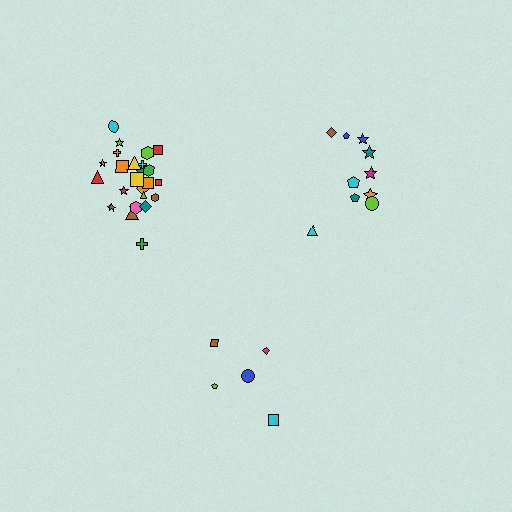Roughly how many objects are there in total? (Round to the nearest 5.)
Roughly 40 objects in total.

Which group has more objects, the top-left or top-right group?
The top-left group.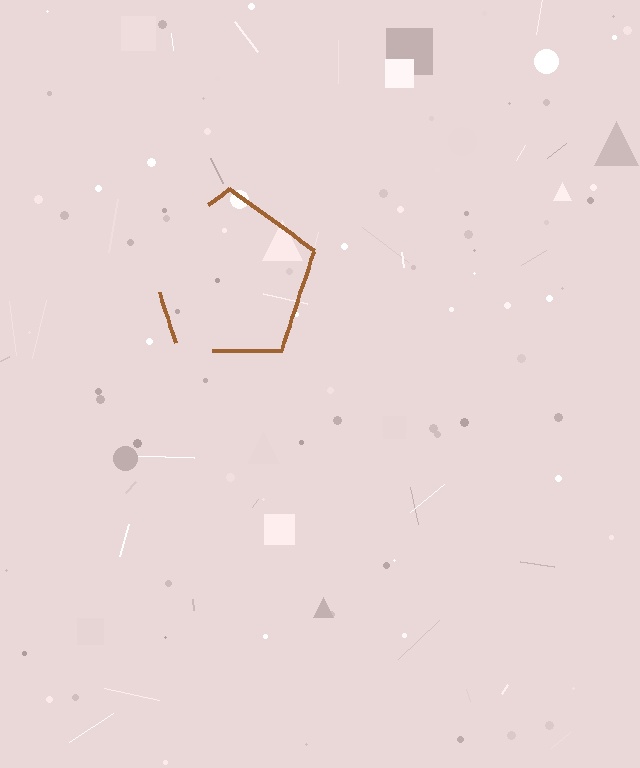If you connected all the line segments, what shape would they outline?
They would outline a pentagon.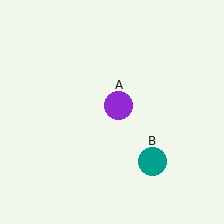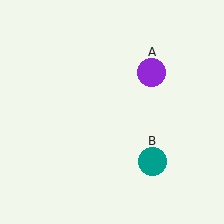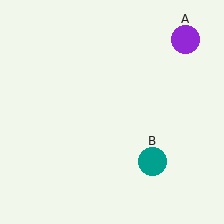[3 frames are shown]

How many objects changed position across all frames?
1 object changed position: purple circle (object A).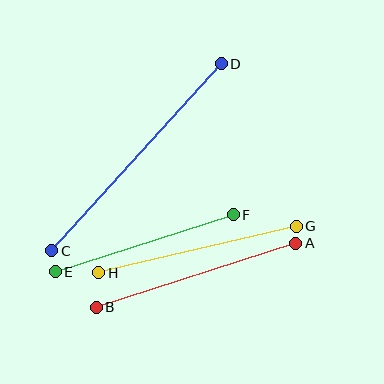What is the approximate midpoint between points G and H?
The midpoint is at approximately (197, 250) pixels.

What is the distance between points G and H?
The distance is approximately 203 pixels.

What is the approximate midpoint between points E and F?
The midpoint is at approximately (144, 243) pixels.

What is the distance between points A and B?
The distance is approximately 210 pixels.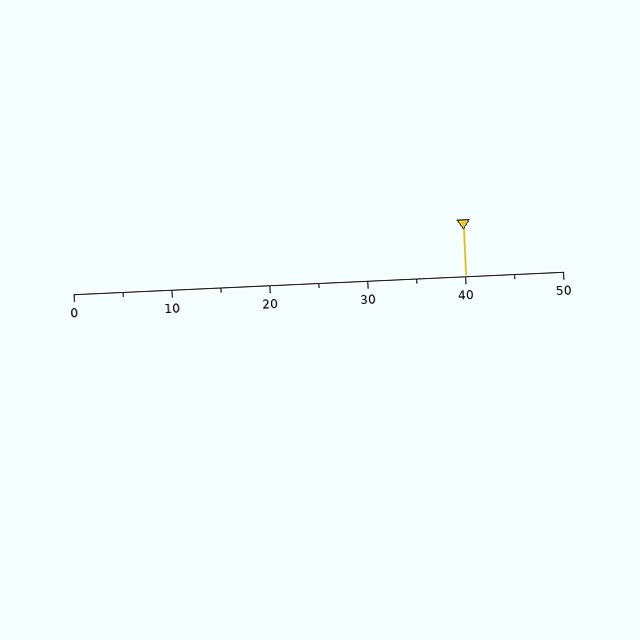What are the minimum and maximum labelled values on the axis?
The axis runs from 0 to 50.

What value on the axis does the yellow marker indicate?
The marker indicates approximately 40.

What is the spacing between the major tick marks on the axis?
The major ticks are spaced 10 apart.